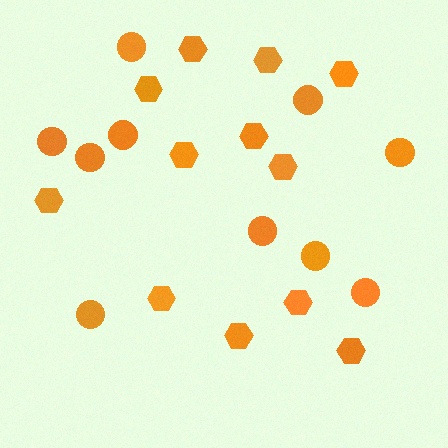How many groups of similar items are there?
There are 2 groups: one group of circles (10) and one group of hexagons (12).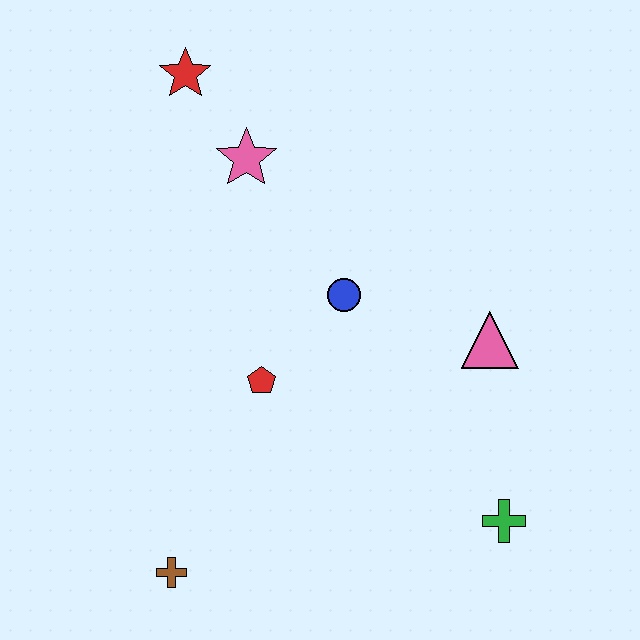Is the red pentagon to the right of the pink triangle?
No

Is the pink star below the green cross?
No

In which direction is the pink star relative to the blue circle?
The pink star is above the blue circle.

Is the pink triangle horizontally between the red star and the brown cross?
No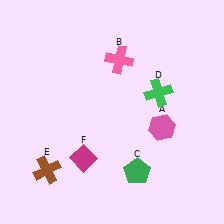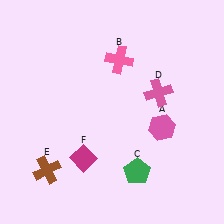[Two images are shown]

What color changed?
The cross (D) changed from green in Image 1 to pink in Image 2.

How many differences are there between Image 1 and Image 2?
There is 1 difference between the two images.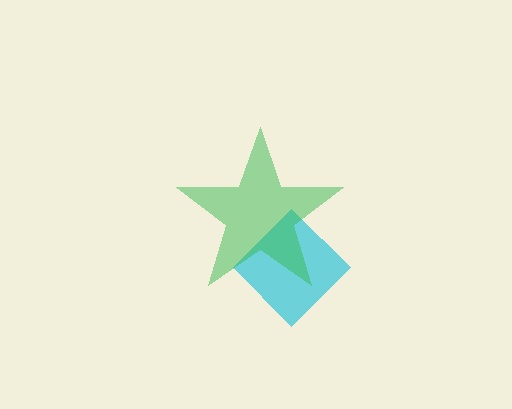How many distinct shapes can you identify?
There are 2 distinct shapes: a cyan diamond, a green star.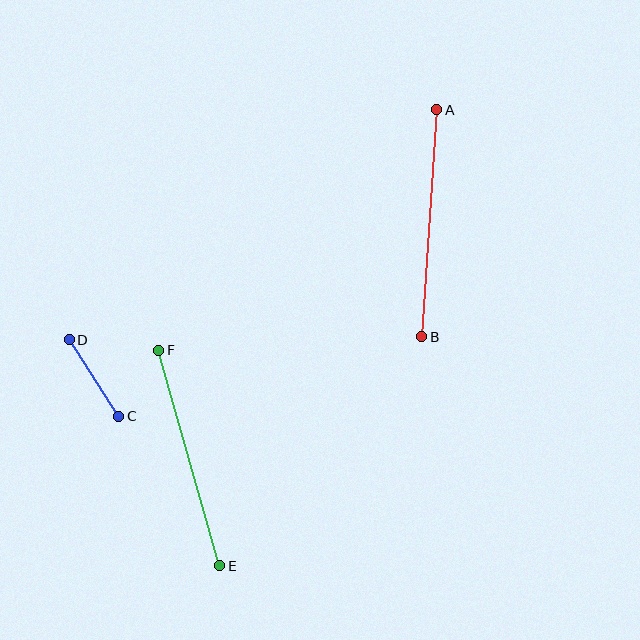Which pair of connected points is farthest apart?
Points A and B are farthest apart.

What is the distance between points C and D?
The distance is approximately 91 pixels.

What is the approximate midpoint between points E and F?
The midpoint is at approximately (189, 458) pixels.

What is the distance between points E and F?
The distance is approximately 224 pixels.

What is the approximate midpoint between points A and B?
The midpoint is at approximately (429, 223) pixels.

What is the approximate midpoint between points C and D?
The midpoint is at approximately (94, 378) pixels.